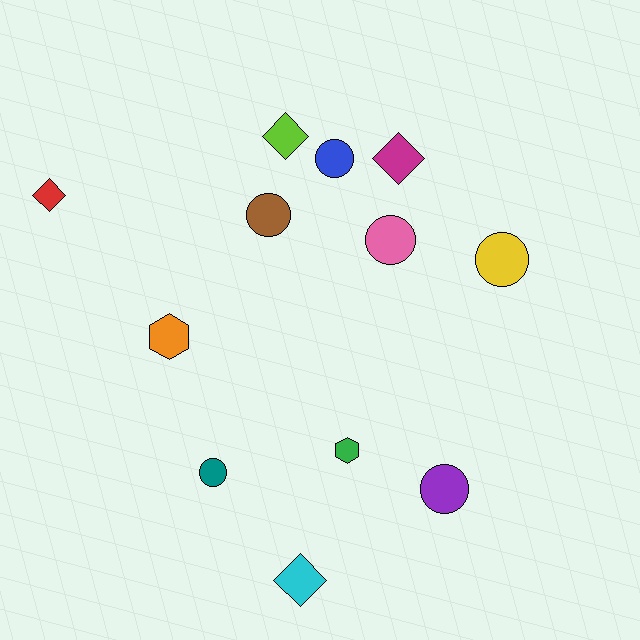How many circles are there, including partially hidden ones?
There are 6 circles.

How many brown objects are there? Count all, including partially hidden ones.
There is 1 brown object.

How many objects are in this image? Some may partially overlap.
There are 12 objects.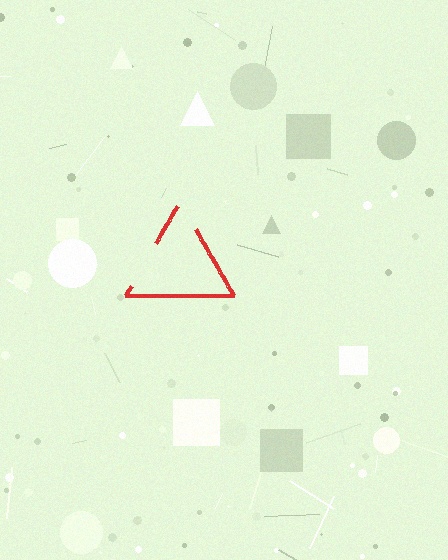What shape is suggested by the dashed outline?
The dashed outline suggests a triangle.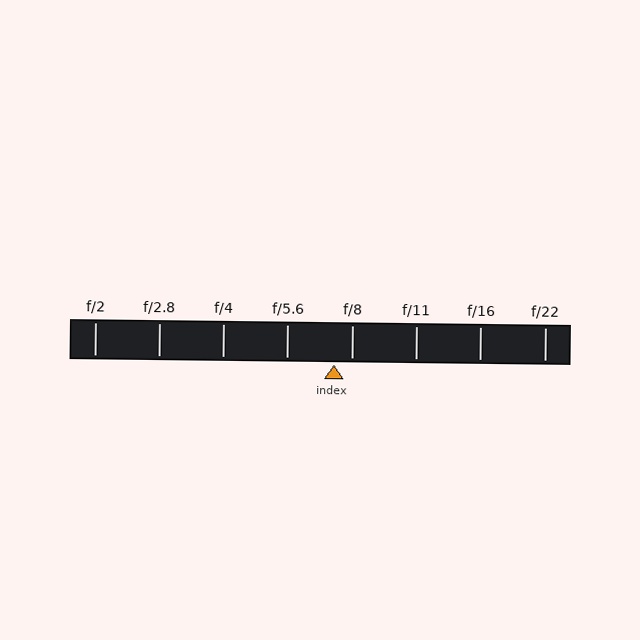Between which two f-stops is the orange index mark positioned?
The index mark is between f/5.6 and f/8.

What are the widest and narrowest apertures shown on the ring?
The widest aperture shown is f/2 and the narrowest is f/22.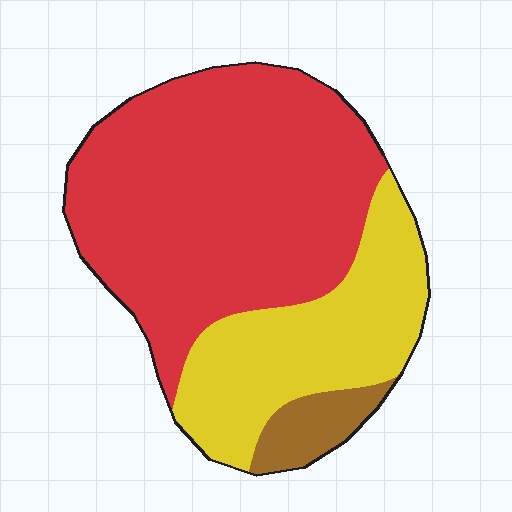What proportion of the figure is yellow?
Yellow covers about 30% of the figure.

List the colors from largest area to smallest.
From largest to smallest: red, yellow, brown.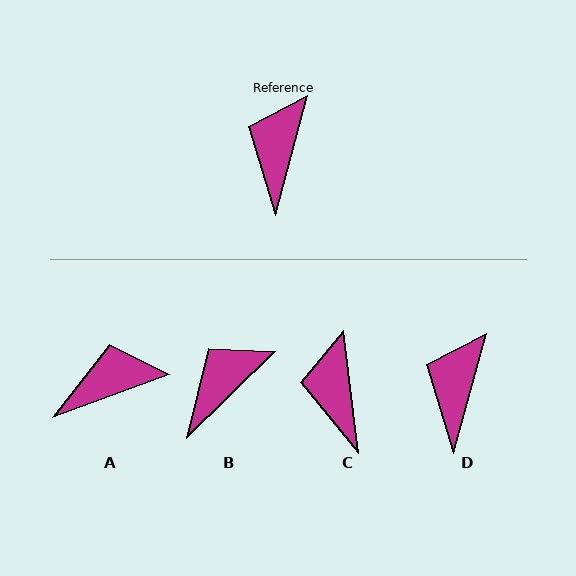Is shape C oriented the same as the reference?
No, it is off by about 22 degrees.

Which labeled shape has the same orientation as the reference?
D.